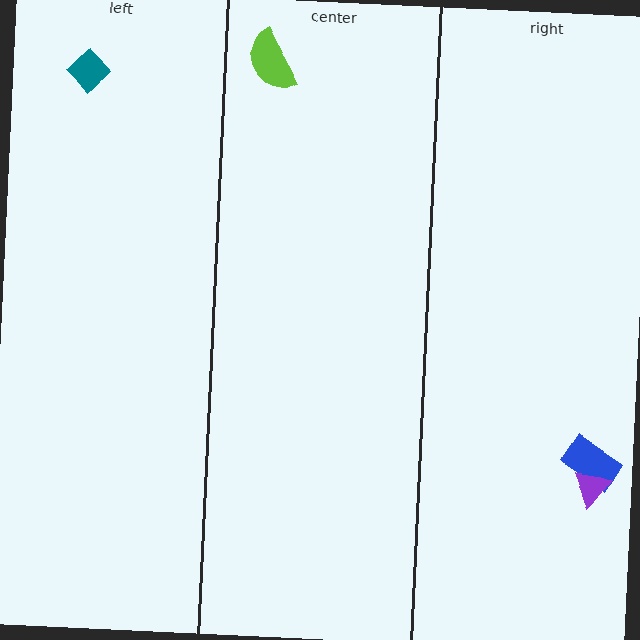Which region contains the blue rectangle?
The right region.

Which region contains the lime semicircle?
The center region.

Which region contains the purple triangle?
The right region.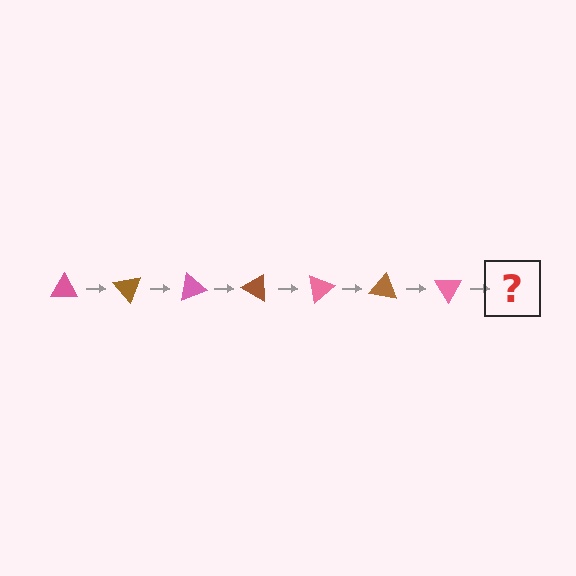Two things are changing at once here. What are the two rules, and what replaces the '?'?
The two rules are that it rotates 50 degrees each step and the color cycles through pink and brown. The '?' should be a brown triangle, rotated 350 degrees from the start.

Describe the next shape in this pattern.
It should be a brown triangle, rotated 350 degrees from the start.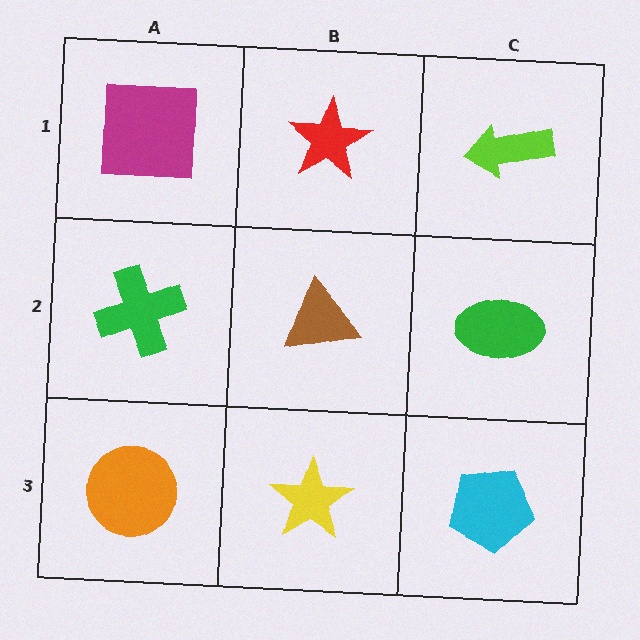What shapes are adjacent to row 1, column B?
A brown triangle (row 2, column B), a magenta square (row 1, column A), a lime arrow (row 1, column C).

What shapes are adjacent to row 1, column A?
A green cross (row 2, column A), a red star (row 1, column B).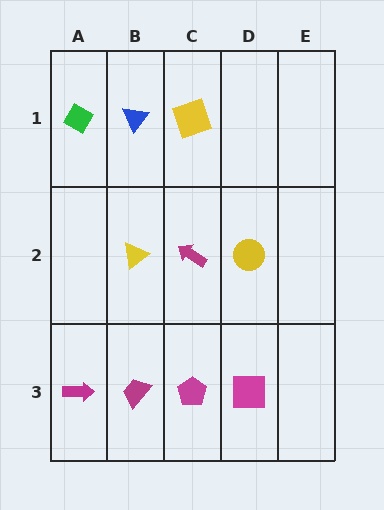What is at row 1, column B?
A blue triangle.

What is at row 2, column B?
A yellow triangle.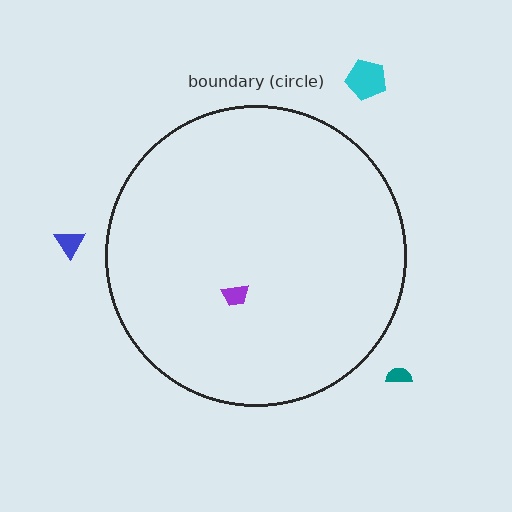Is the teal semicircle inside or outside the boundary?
Outside.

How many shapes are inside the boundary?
1 inside, 3 outside.